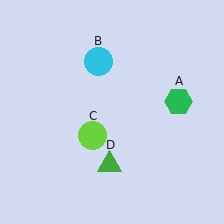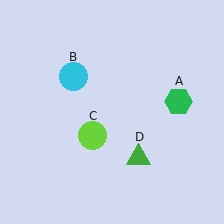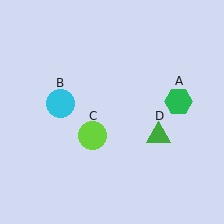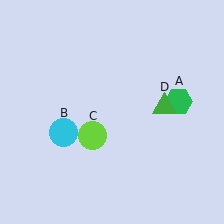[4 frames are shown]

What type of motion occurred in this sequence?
The cyan circle (object B), green triangle (object D) rotated counterclockwise around the center of the scene.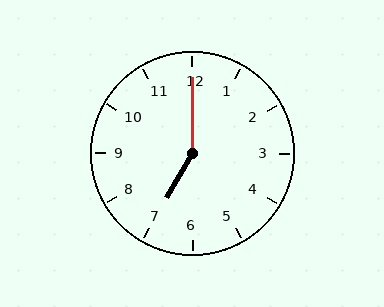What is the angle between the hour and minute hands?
Approximately 150 degrees.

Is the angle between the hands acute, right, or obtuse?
It is obtuse.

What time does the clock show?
7:00.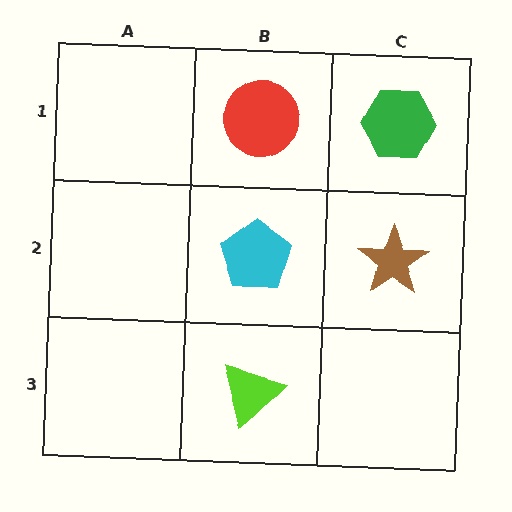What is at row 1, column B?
A red circle.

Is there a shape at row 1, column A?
No, that cell is empty.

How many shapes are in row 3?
1 shape.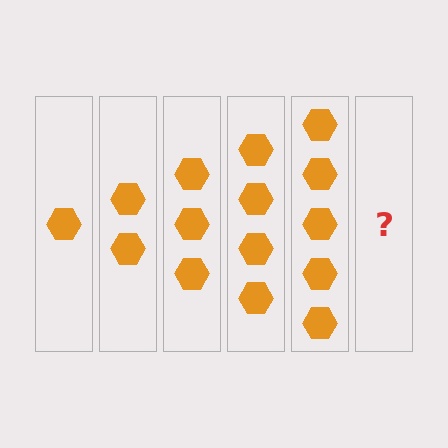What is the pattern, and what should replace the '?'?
The pattern is that each step adds one more hexagon. The '?' should be 6 hexagons.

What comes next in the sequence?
The next element should be 6 hexagons.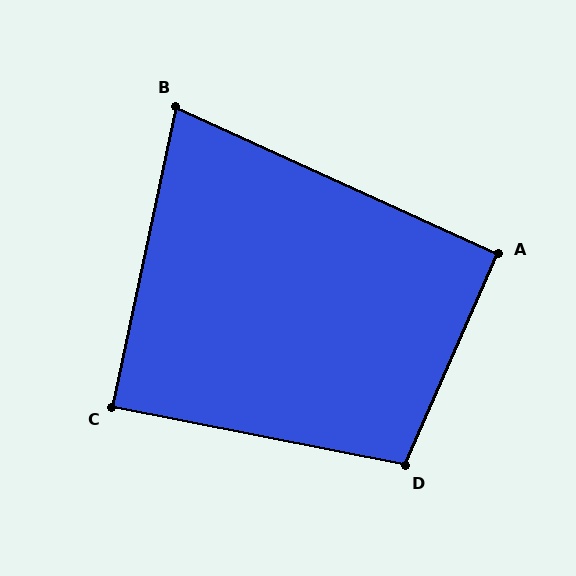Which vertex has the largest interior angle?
D, at approximately 102 degrees.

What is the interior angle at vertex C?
Approximately 89 degrees (approximately right).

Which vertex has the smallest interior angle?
B, at approximately 78 degrees.